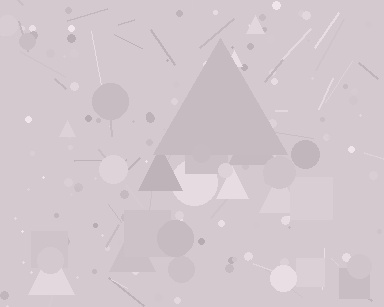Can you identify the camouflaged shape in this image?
The camouflaged shape is a triangle.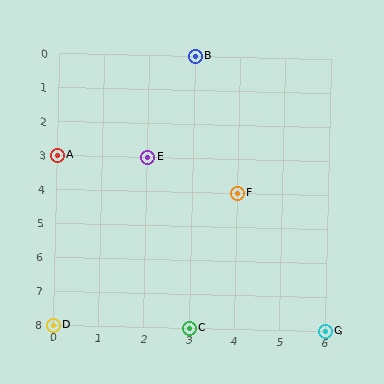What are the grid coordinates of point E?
Point E is at grid coordinates (2, 3).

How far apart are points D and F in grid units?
Points D and F are 4 columns and 4 rows apart (about 5.7 grid units diagonally).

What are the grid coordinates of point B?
Point B is at grid coordinates (3, 0).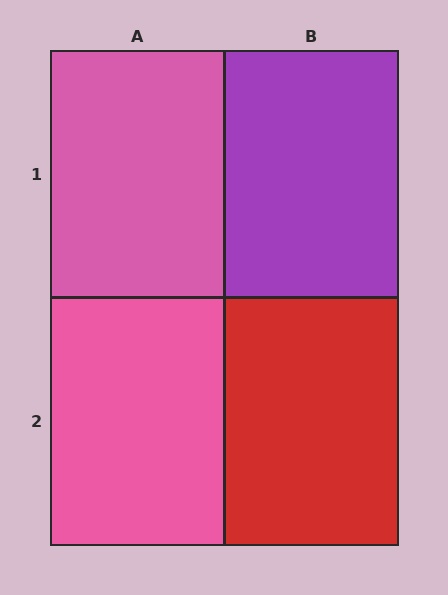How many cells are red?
1 cell is red.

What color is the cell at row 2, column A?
Pink.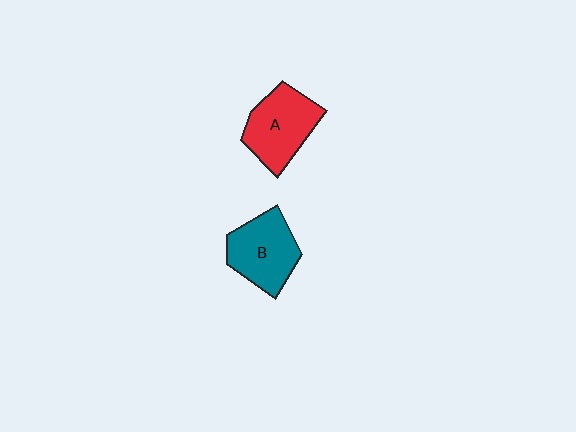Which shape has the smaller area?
Shape B (teal).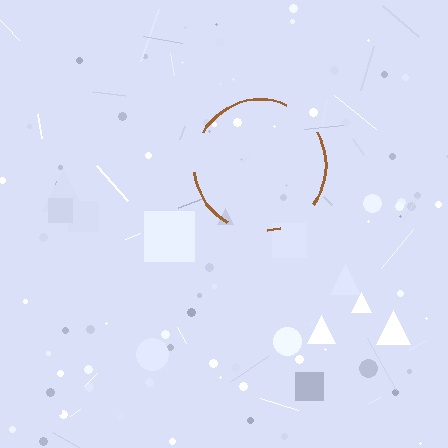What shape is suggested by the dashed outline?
The dashed outline suggests a circle.